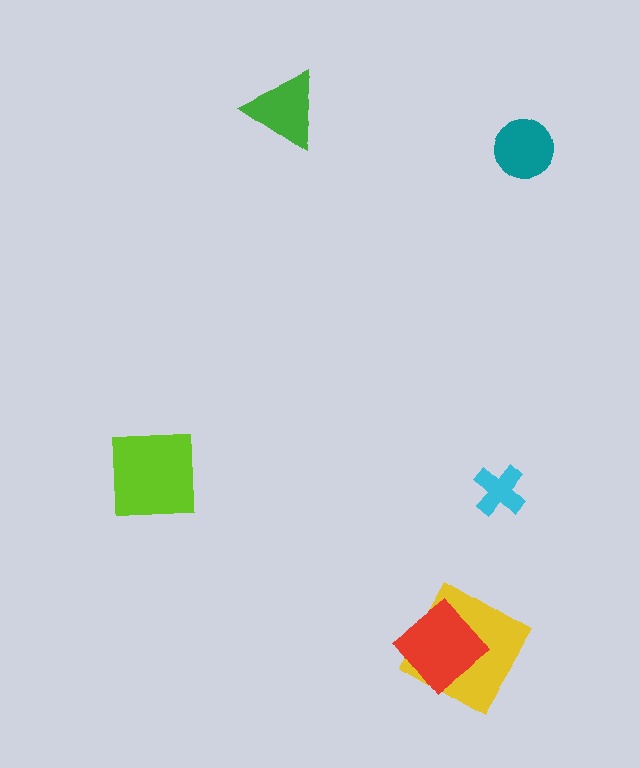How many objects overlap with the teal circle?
0 objects overlap with the teal circle.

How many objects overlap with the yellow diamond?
1 object overlaps with the yellow diamond.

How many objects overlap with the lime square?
0 objects overlap with the lime square.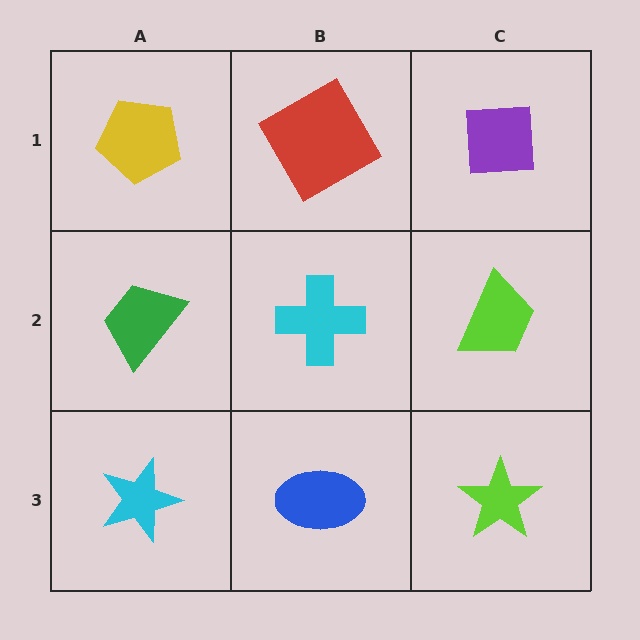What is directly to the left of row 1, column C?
A red diamond.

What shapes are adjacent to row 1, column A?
A green trapezoid (row 2, column A), a red diamond (row 1, column B).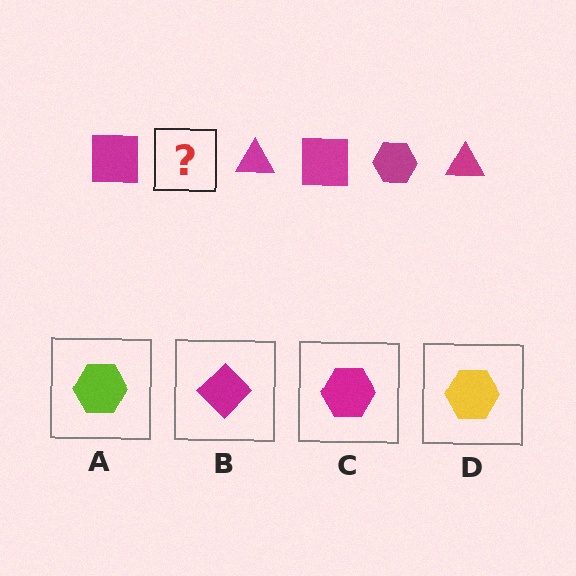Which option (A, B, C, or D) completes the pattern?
C.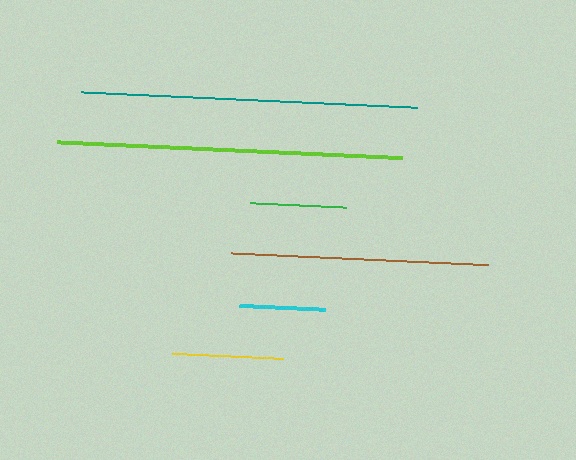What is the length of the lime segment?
The lime segment is approximately 346 pixels long.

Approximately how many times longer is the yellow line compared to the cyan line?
The yellow line is approximately 1.3 times the length of the cyan line.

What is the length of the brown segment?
The brown segment is approximately 257 pixels long.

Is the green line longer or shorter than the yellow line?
The yellow line is longer than the green line.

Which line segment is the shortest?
The cyan line is the shortest at approximately 86 pixels.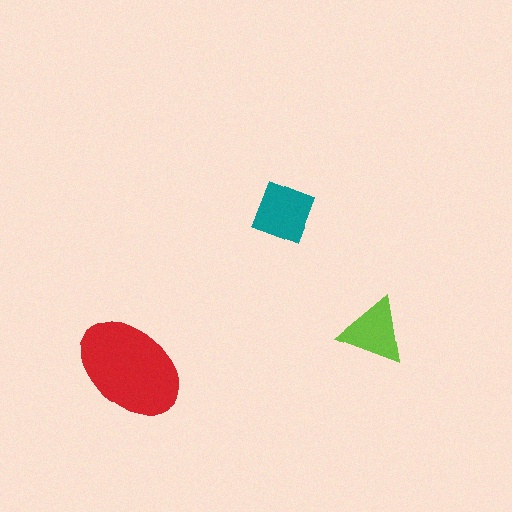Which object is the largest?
The red ellipse.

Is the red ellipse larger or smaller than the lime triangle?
Larger.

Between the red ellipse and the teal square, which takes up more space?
The red ellipse.